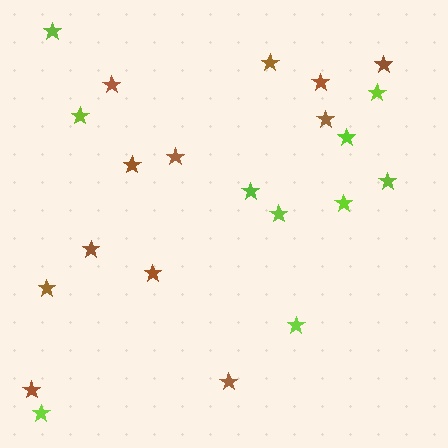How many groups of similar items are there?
There are 2 groups: one group of brown stars (12) and one group of lime stars (10).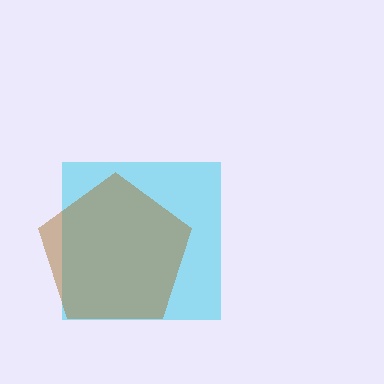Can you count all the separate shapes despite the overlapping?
Yes, there are 2 separate shapes.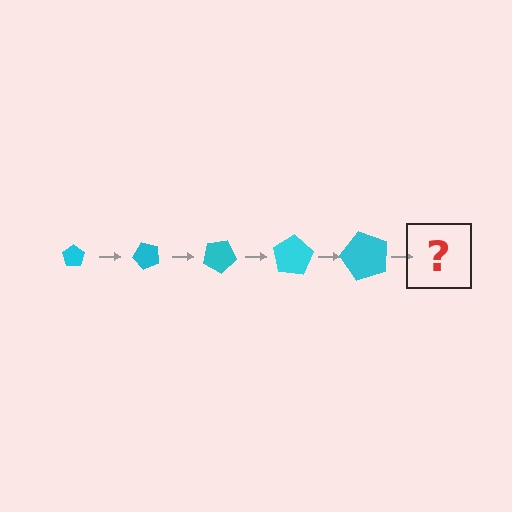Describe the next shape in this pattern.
It should be a pentagon, larger than the previous one and rotated 250 degrees from the start.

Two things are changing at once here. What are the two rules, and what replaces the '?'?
The two rules are that the pentagon grows larger each step and it rotates 50 degrees each step. The '?' should be a pentagon, larger than the previous one and rotated 250 degrees from the start.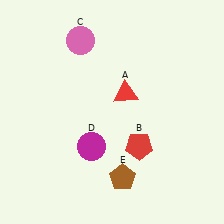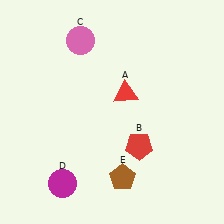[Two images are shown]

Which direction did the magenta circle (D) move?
The magenta circle (D) moved down.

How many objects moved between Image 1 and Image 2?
1 object moved between the two images.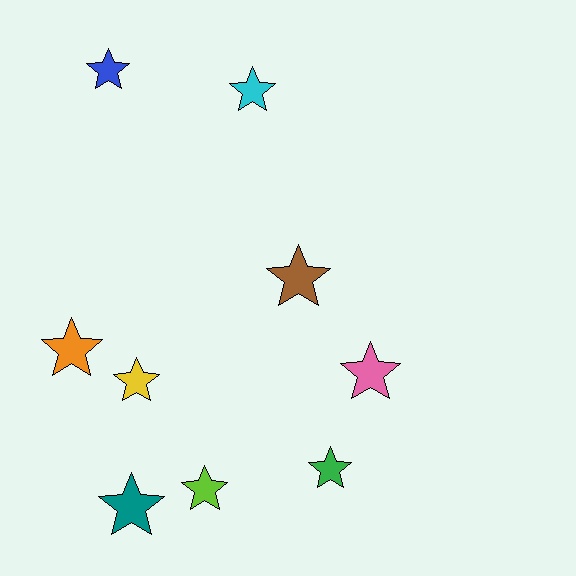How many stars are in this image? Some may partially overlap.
There are 9 stars.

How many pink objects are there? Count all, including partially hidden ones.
There is 1 pink object.